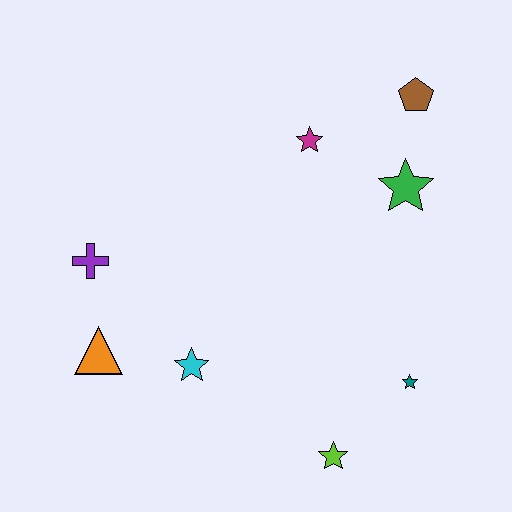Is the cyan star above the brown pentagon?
No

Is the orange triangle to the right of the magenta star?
No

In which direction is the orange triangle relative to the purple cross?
The orange triangle is below the purple cross.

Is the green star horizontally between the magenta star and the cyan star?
No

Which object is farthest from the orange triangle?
The brown pentagon is farthest from the orange triangle.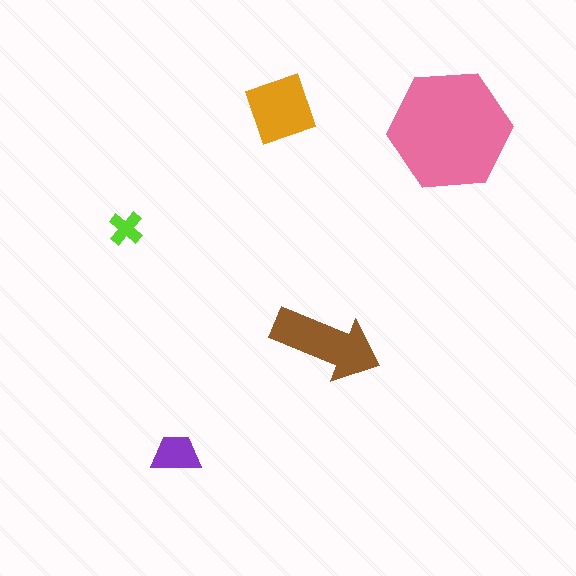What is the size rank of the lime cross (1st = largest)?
5th.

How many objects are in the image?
There are 5 objects in the image.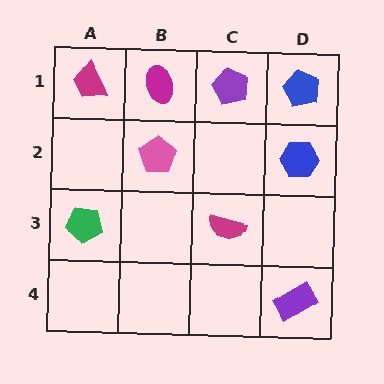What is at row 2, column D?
A blue hexagon.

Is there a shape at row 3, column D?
No, that cell is empty.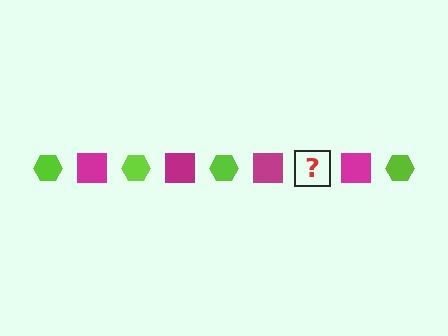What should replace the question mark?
The question mark should be replaced with a lime hexagon.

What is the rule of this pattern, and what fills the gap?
The rule is that the pattern alternates between lime hexagon and magenta square. The gap should be filled with a lime hexagon.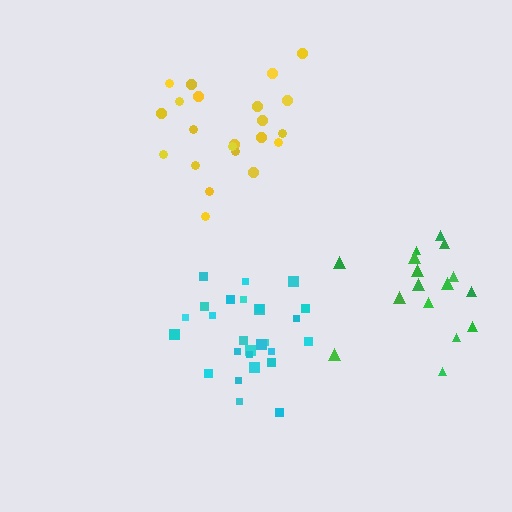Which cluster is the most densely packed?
Cyan.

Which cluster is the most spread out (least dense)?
Green.